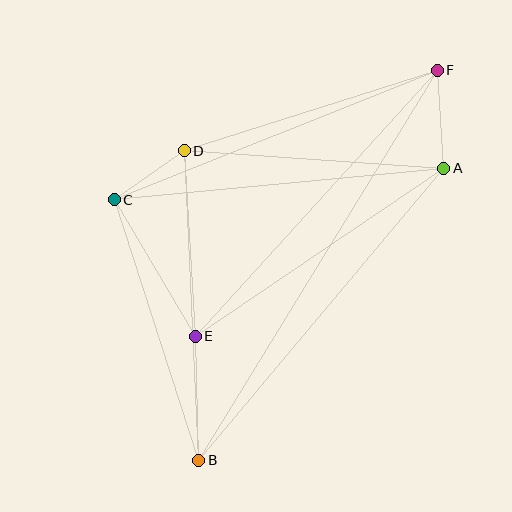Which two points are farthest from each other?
Points B and F are farthest from each other.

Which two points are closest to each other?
Points C and D are closest to each other.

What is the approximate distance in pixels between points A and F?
The distance between A and F is approximately 98 pixels.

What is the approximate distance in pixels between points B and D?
The distance between B and D is approximately 310 pixels.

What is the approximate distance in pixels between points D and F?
The distance between D and F is approximately 266 pixels.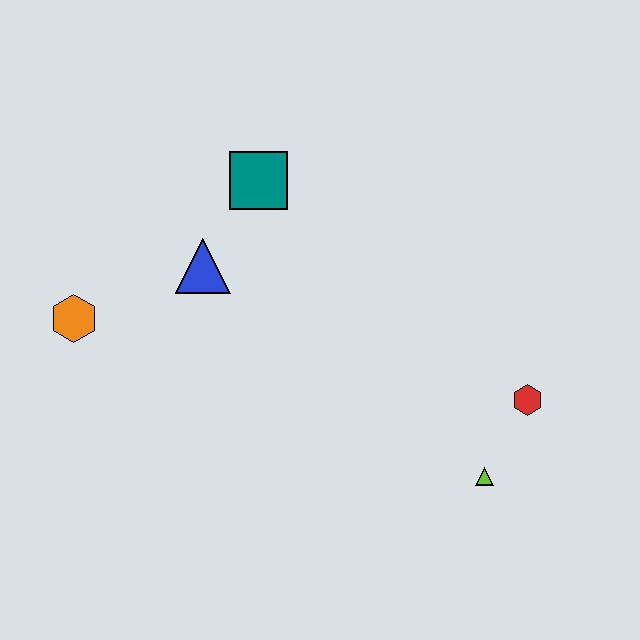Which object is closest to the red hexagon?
The lime triangle is closest to the red hexagon.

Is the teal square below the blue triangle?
No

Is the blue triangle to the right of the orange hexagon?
Yes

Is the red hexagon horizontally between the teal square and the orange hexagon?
No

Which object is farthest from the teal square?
The lime triangle is farthest from the teal square.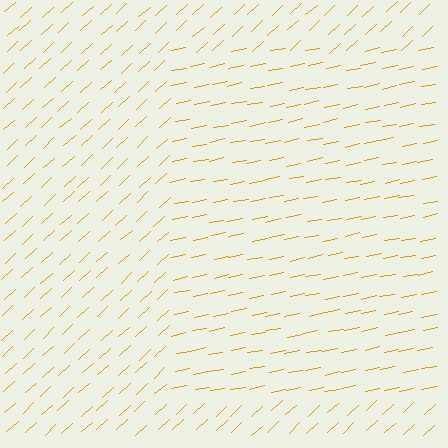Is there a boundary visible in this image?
Yes, there is a texture boundary formed by a change in line orientation.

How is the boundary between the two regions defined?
The boundary is defined purely by a change in line orientation (approximately 31 degrees difference). All lines are the same color and thickness.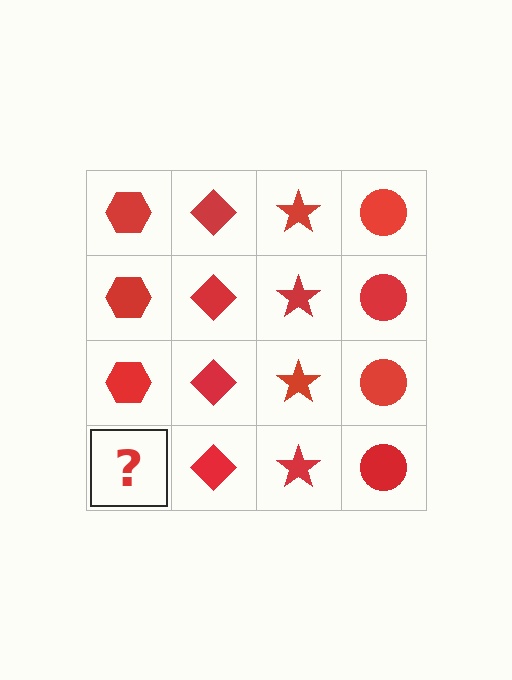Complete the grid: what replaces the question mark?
The question mark should be replaced with a red hexagon.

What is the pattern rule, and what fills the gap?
The rule is that each column has a consistent shape. The gap should be filled with a red hexagon.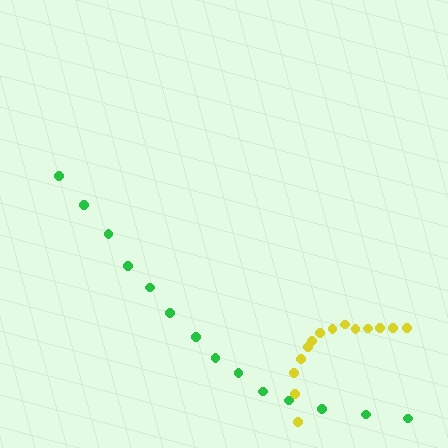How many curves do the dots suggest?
There are 2 distinct paths.